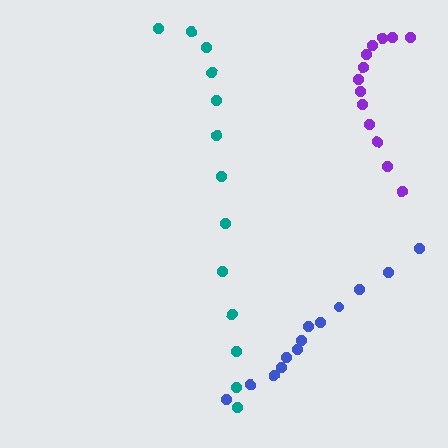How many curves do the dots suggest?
There are 3 distinct paths.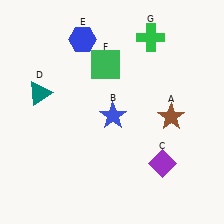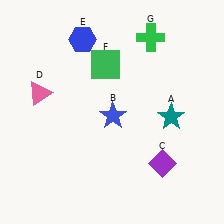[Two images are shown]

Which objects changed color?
A changed from brown to teal. D changed from teal to pink.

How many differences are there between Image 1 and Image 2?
There are 2 differences between the two images.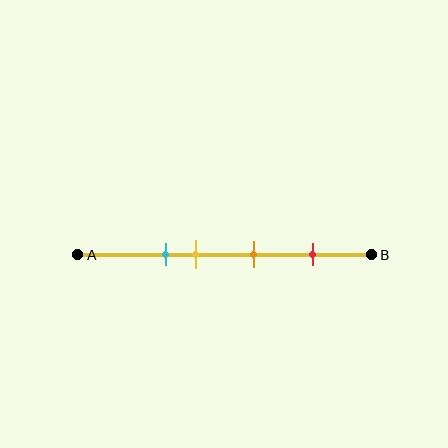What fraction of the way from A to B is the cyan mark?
The cyan mark is approximately 30% (0.3) of the way from A to B.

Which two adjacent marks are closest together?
The cyan and yellow marks are the closest adjacent pair.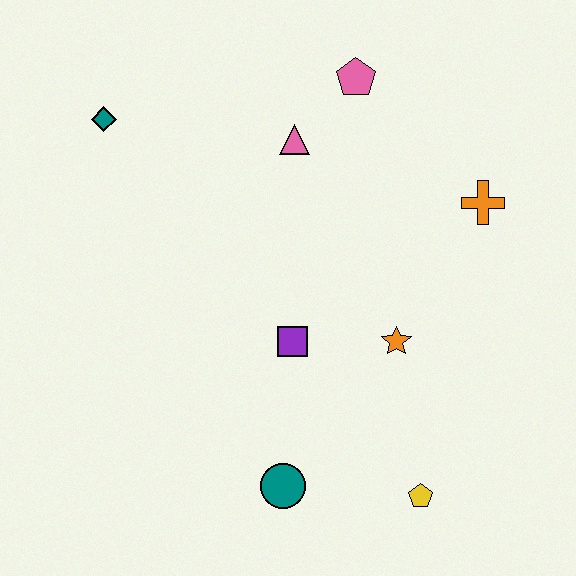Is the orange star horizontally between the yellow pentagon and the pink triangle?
Yes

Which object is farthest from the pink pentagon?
The yellow pentagon is farthest from the pink pentagon.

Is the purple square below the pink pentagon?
Yes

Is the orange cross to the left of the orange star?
No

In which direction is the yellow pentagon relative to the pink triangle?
The yellow pentagon is below the pink triangle.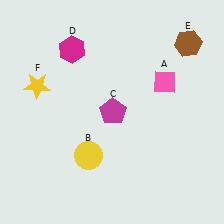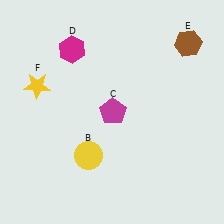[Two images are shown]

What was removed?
The pink diamond (A) was removed in Image 2.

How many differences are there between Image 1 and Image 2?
There is 1 difference between the two images.